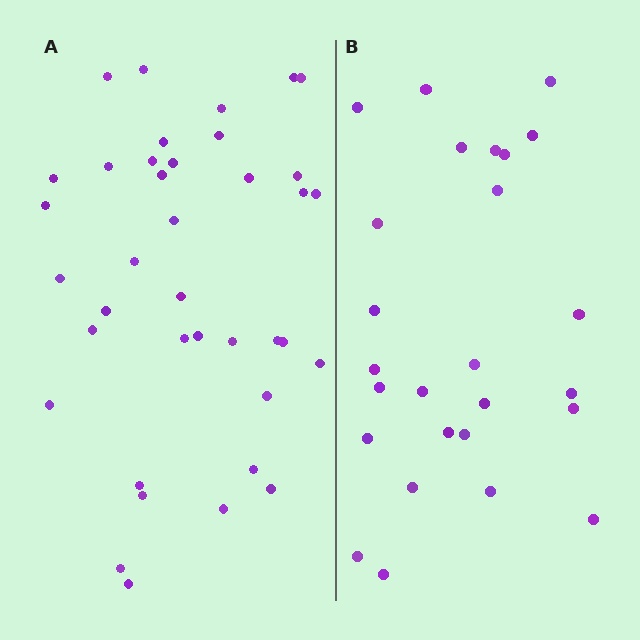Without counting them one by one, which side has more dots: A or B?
Region A (the left region) has more dots.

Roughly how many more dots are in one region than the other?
Region A has roughly 12 or so more dots than region B.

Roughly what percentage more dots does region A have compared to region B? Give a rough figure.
About 45% more.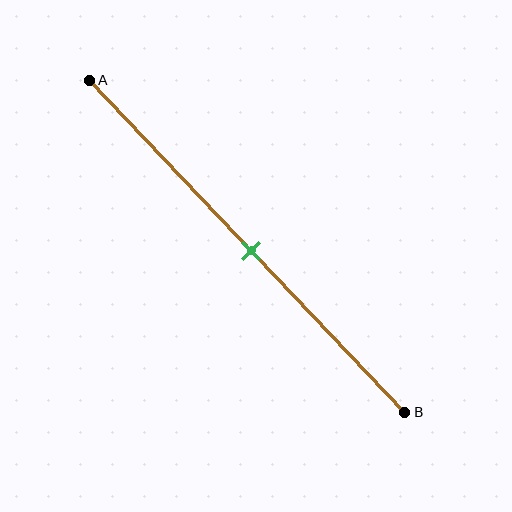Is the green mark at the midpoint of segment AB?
Yes, the mark is approximately at the midpoint.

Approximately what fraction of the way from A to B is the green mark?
The green mark is approximately 50% of the way from A to B.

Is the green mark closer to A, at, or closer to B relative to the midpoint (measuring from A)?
The green mark is approximately at the midpoint of segment AB.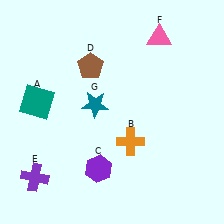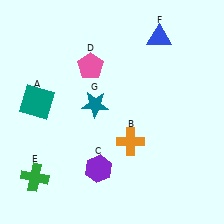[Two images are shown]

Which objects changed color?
D changed from brown to pink. E changed from purple to green. F changed from pink to blue.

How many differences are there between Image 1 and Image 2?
There are 3 differences between the two images.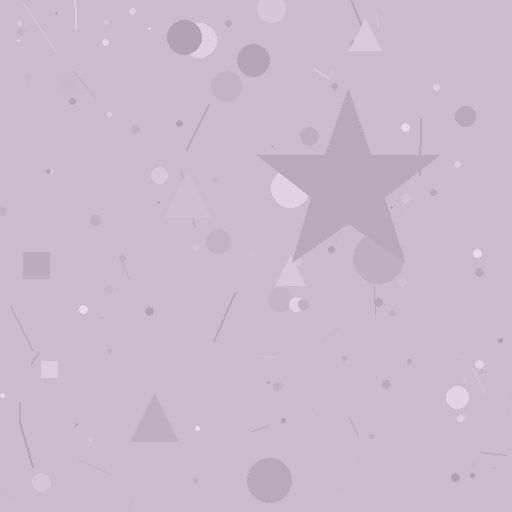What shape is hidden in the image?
A star is hidden in the image.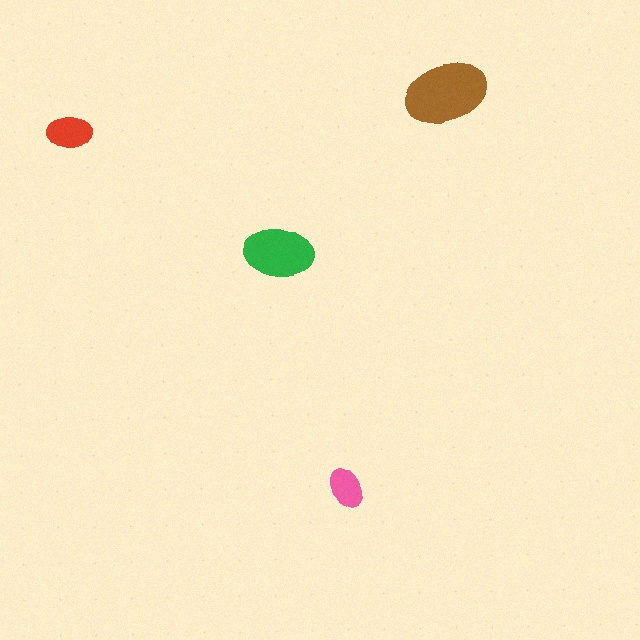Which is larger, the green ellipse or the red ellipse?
The green one.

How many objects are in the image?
There are 4 objects in the image.